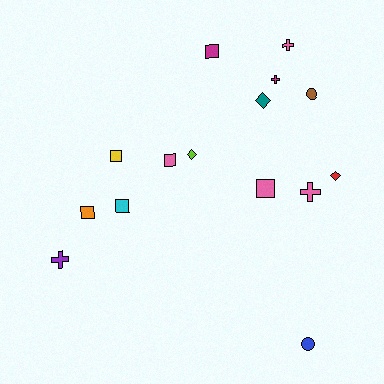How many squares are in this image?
There are 6 squares.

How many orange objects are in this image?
There is 1 orange object.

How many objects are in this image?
There are 15 objects.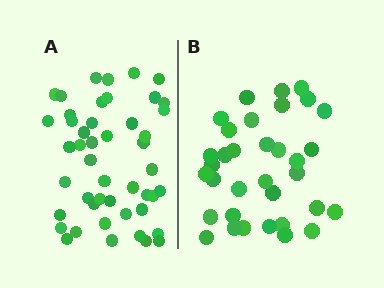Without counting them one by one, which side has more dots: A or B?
Region A (the left region) has more dots.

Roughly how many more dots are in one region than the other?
Region A has approximately 15 more dots than region B.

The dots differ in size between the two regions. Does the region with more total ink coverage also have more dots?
No. Region B has more total ink coverage because its dots are larger, but region A actually contains more individual dots. Total area can be misleading — the number of items is what matters here.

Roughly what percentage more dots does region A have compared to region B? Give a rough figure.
About 40% more.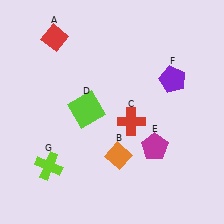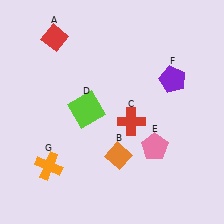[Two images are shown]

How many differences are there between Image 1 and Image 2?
There are 2 differences between the two images.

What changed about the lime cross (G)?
In Image 1, G is lime. In Image 2, it changed to orange.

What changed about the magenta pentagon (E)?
In Image 1, E is magenta. In Image 2, it changed to pink.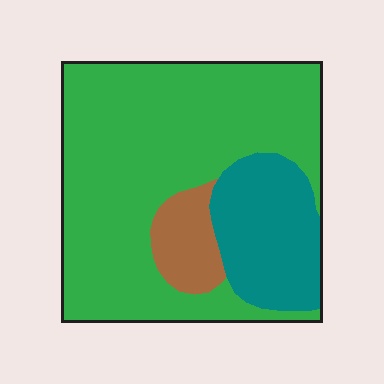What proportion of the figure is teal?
Teal takes up about one fifth (1/5) of the figure.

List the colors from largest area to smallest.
From largest to smallest: green, teal, brown.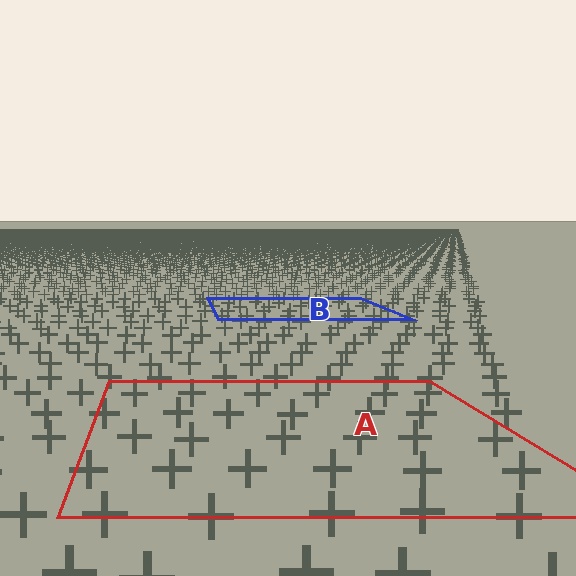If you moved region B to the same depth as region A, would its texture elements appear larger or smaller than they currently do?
They would appear larger. At a closer depth, the same texture elements are projected at a bigger on-screen size.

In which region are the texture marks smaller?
The texture marks are smaller in region B, because it is farther away.